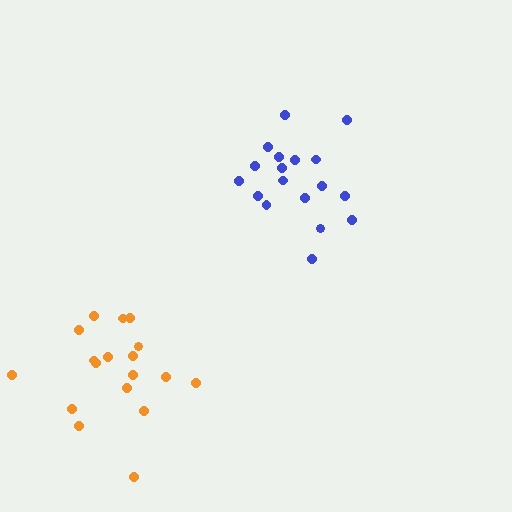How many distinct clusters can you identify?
There are 2 distinct clusters.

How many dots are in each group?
Group 1: 18 dots, Group 2: 18 dots (36 total).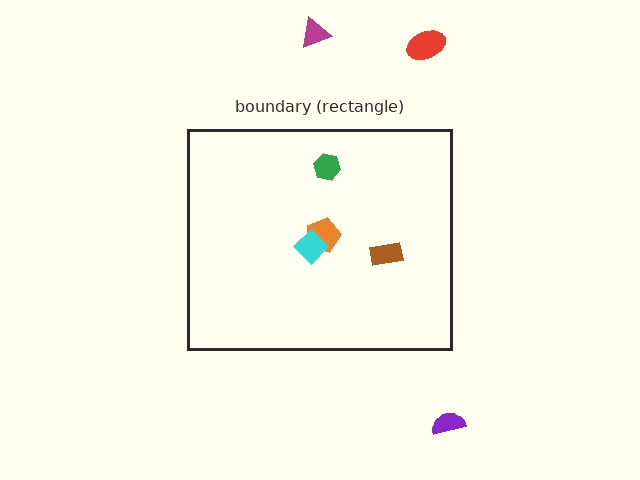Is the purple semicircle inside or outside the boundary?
Outside.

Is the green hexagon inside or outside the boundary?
Inside.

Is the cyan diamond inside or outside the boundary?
Inside.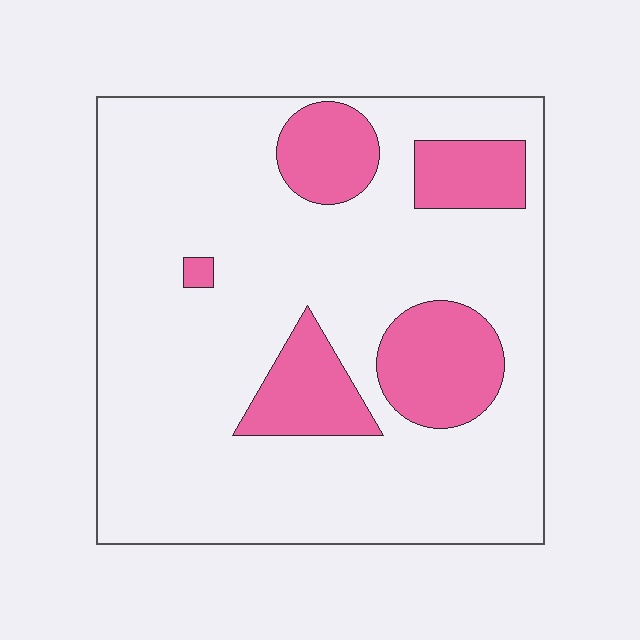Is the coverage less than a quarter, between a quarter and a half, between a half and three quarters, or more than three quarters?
Less than a quarter.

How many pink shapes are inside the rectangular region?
5.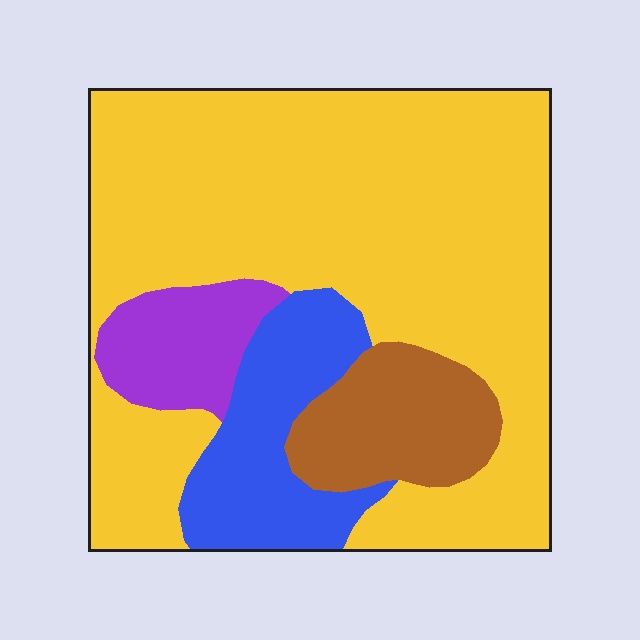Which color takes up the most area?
Yellow, at roughly 65%.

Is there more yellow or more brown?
Yellow.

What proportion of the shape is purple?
Purple covers 8% of the shape.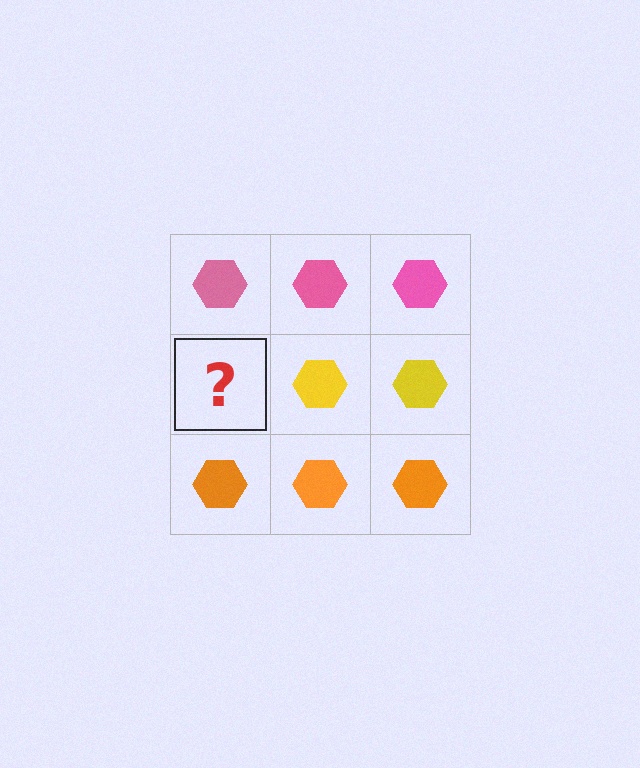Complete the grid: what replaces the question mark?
The question mark should be replaced with a yellow hexagon.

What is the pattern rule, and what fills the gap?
The rule is that each row has a consistent color. The gap should be filled with a yellow hexagon.